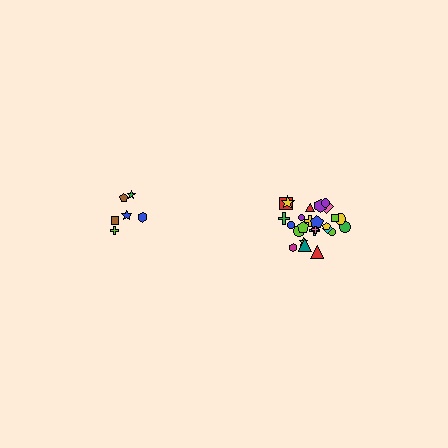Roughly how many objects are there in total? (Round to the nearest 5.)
Roughly 30 objects in total.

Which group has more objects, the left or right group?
The right group.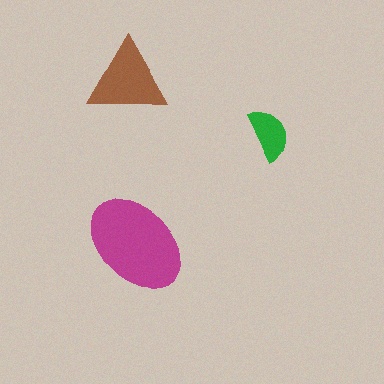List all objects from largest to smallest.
The magenta ellipse, the brown triangle, the green semicircle.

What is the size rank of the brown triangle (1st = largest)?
2nd.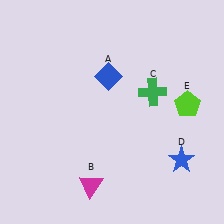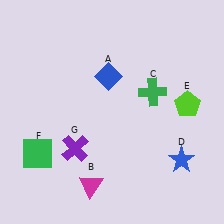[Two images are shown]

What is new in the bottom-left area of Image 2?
A green square (F) was added in the bottom-left area of Image 2.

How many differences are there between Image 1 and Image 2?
There are 2 differences between the two images.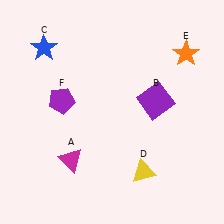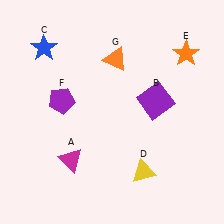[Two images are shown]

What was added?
An orange triangle (G) was added in Image 2.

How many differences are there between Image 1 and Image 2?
There is 1 difference between the two images.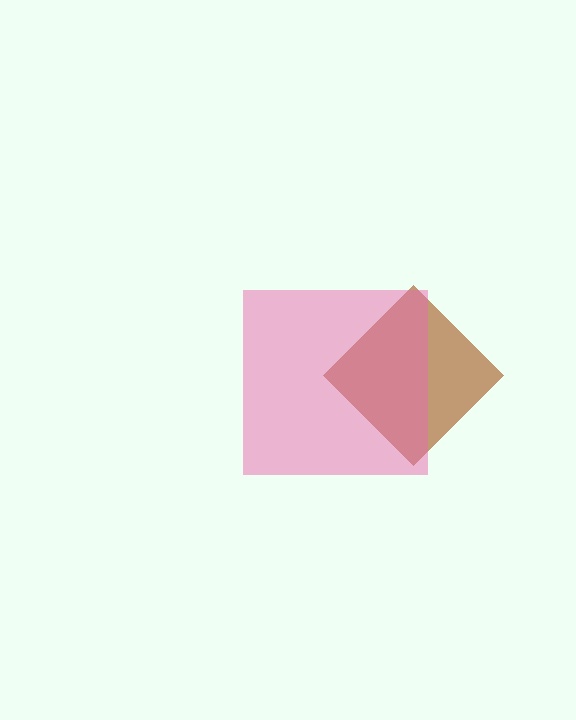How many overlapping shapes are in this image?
There are 2 overlapping shapes in the image.